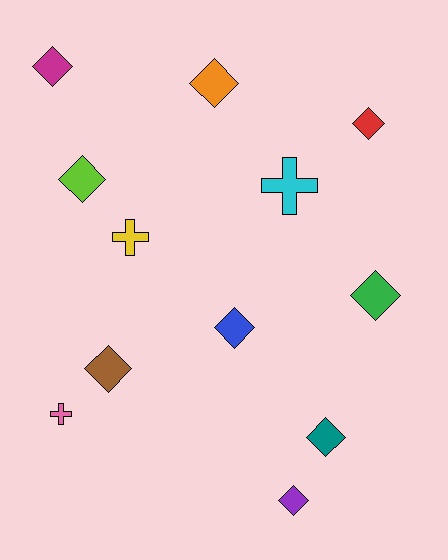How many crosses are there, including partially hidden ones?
There are 3 crosses.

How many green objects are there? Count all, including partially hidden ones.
There is 1 green object.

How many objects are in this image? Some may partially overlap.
There are 12 objects.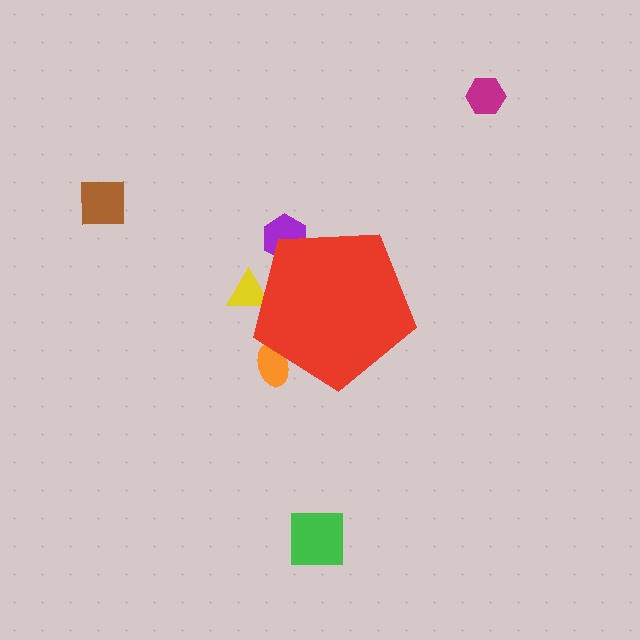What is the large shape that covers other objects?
A red pentagon.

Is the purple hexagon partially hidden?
Yes, the purple hexagon is partially hidden behind the red pentagon.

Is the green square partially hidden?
No, the green square is fully visible.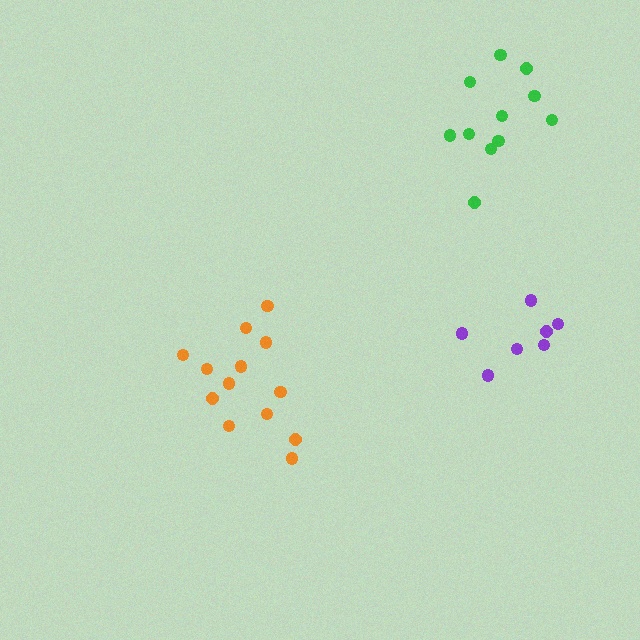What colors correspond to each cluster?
The clusters are colored: orange, green, purple.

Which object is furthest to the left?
The orange cluster is leftmost.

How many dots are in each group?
Group 1: 13 dots, Group 2: 11 dots, Group 3: 7 dots (31 total).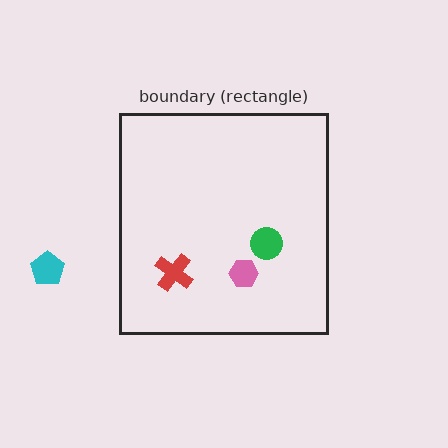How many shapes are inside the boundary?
3 inside, 1 outside.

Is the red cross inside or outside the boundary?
Inside.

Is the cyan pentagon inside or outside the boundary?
Outside.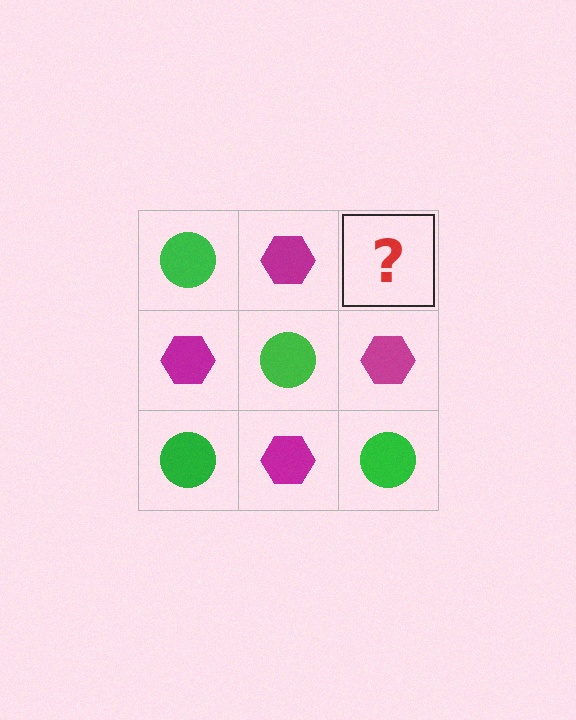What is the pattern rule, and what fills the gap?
The rule is that it alternates green circle and magenta hexagon in a checkerboard pattern. The gap should be filled with a green circle.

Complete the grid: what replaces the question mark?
The question mark should be replaced with a green circle.